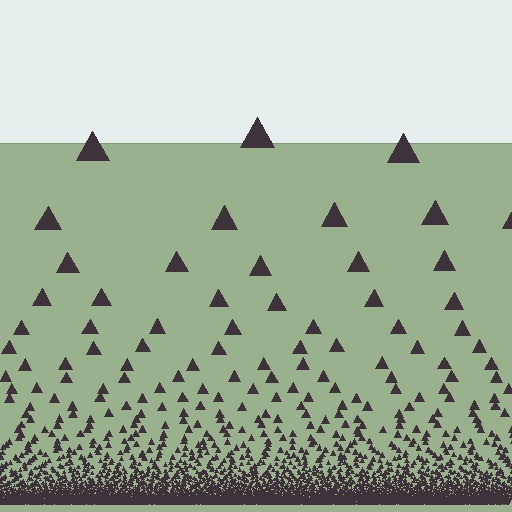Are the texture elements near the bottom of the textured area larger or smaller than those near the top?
Smaller. The gradient is inverted — elements near the bottom are smaller and denser.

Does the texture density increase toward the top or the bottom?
Density increases toward the bottom.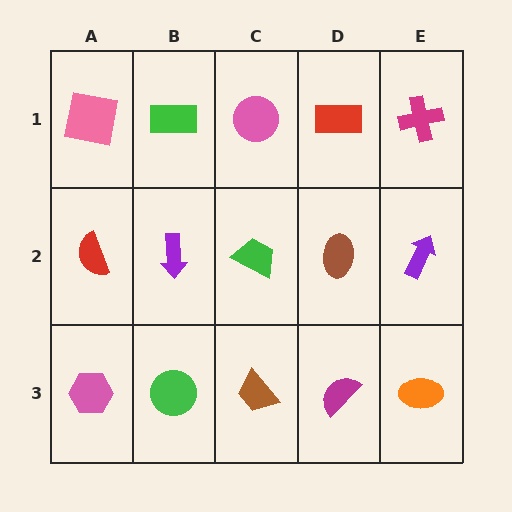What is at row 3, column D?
A magenta semicircle.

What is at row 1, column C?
A pink circle.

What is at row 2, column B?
A purple arrow.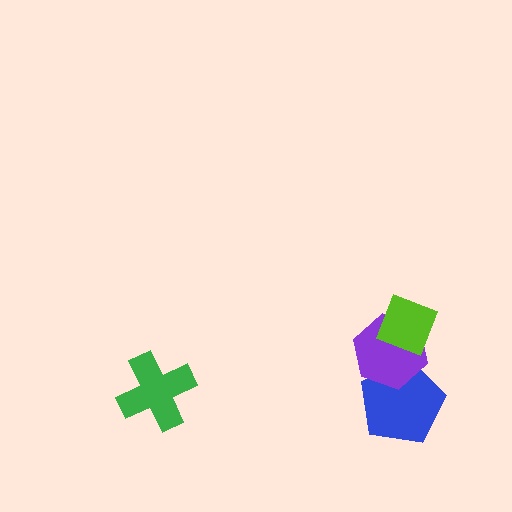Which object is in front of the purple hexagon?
The lime diamond is in front of the purple hexagon.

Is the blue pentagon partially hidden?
Yes, it is partially covered by another shape.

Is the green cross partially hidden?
No, no other shape covers it.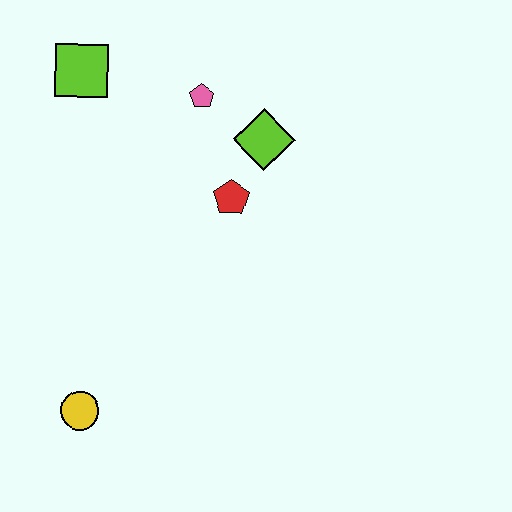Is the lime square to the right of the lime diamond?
No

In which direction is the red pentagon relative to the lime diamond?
The red pentagon is below the lime diamond.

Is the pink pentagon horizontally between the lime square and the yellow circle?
No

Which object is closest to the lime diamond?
The red pentagon is closest to the lime diamond.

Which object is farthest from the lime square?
The yellow circle is farthest from the lime square.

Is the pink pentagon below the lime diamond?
No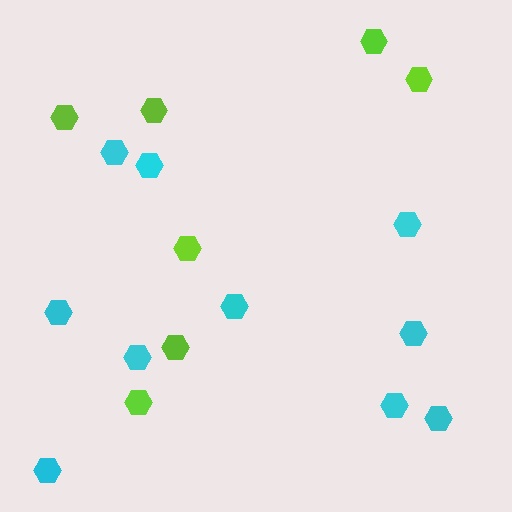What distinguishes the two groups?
There are 2 groups: one group of lime hexagons (7) and one group of cyan hexagons (10).